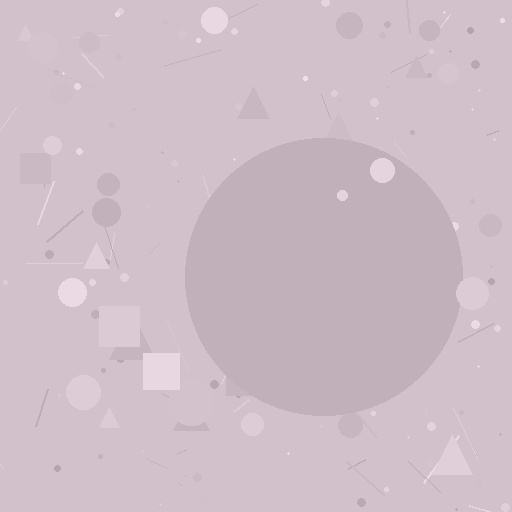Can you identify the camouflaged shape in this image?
The camouflaged shape is a circle.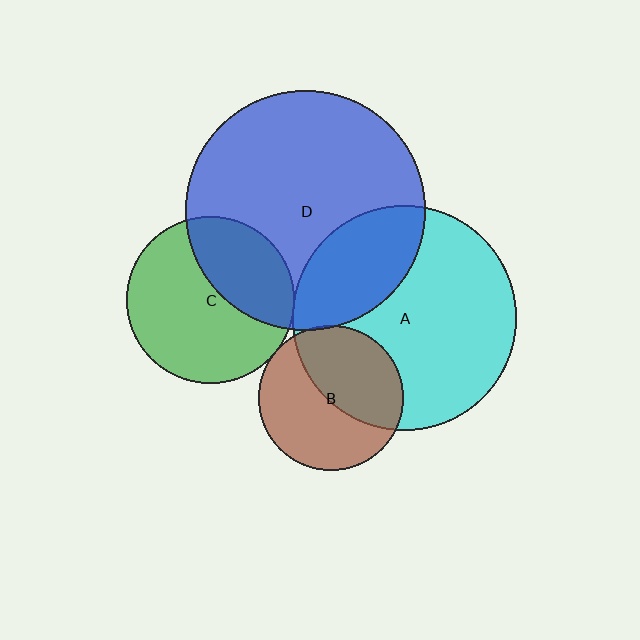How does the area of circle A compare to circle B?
Approximately 2.4 times.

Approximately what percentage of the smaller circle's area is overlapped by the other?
Approximately 5%.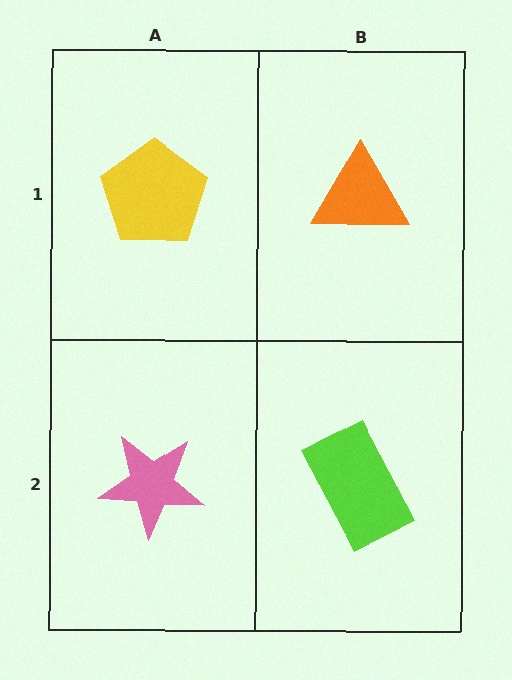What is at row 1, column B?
An orange triangle.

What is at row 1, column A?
A yellow pentagon.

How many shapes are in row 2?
2 shapes.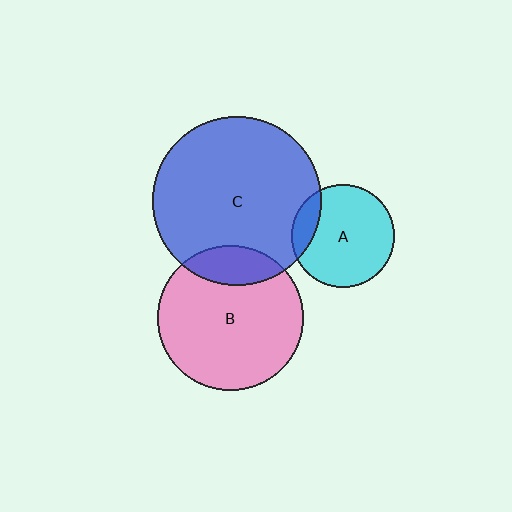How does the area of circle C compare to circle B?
Approximately 1.3 times.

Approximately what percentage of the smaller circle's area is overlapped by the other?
Approximately 15%.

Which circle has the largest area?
Circle C (blue).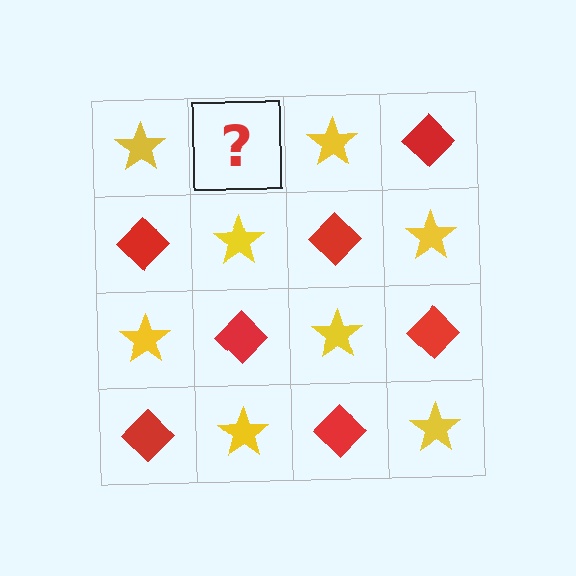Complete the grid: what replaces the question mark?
The question mark should be replaced with a red diamond.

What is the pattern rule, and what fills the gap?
The rule is that it alternates yellow star and red diamond in a checkerboard pattern. The gap should be filled with a red diamond.